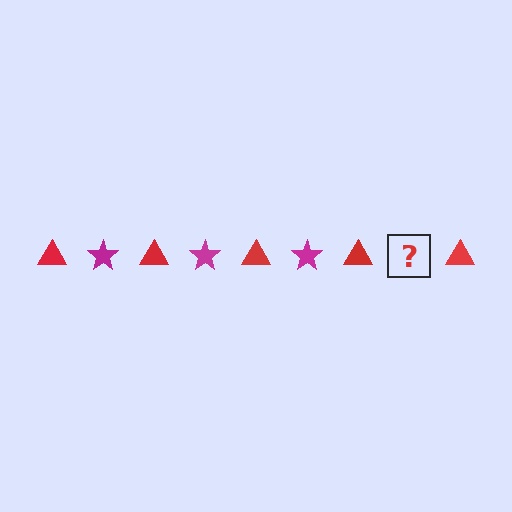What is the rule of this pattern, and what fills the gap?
The rule is that the pattern alternates between red triangle and magenta star. The gap should be filled with a magenta star.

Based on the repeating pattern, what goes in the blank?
The blank should be a magenta star.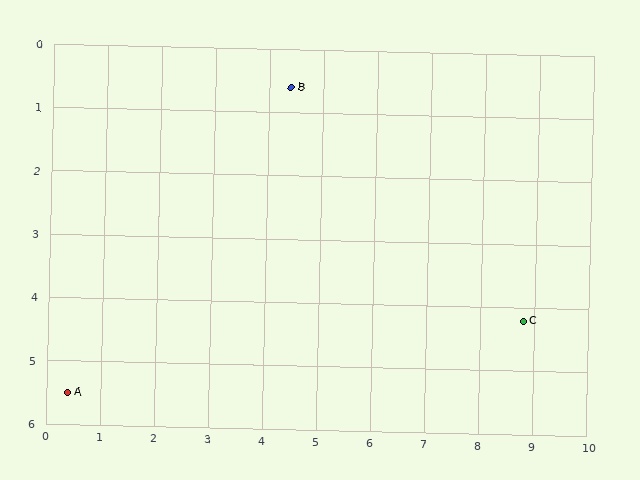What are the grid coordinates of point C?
Point C is at approximately (8.8, 4.2).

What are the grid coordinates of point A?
Point A is at approximately (0.4, 5.5).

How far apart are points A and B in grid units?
Points A and B are about 6.3 grid units apart.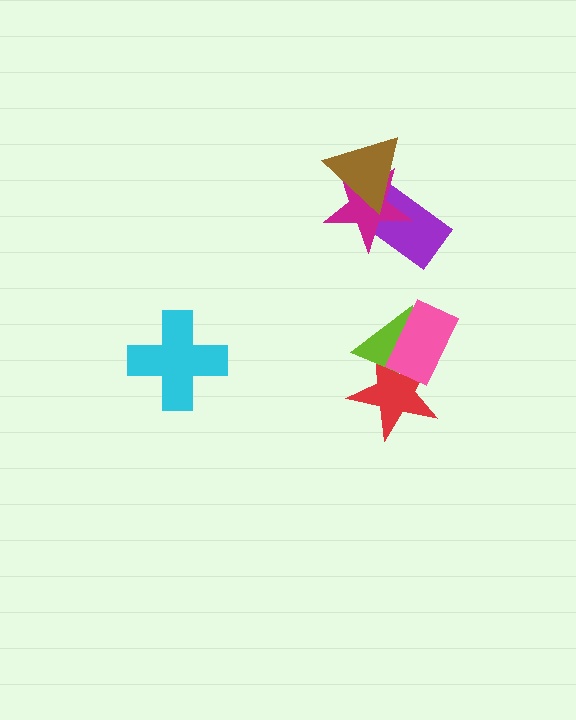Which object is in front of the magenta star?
The brown triangle is in front of the magenta star.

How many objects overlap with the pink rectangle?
2 objects overlap with the pink rectangle.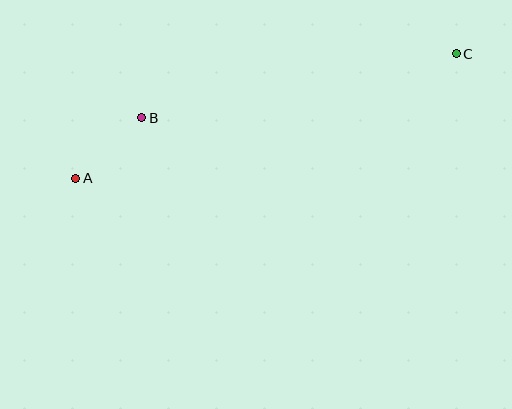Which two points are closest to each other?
Points A and B are closest to each other.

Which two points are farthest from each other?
Points A and C are farthest from each other.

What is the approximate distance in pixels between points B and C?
The distance between B and C is approximately 321 pixels.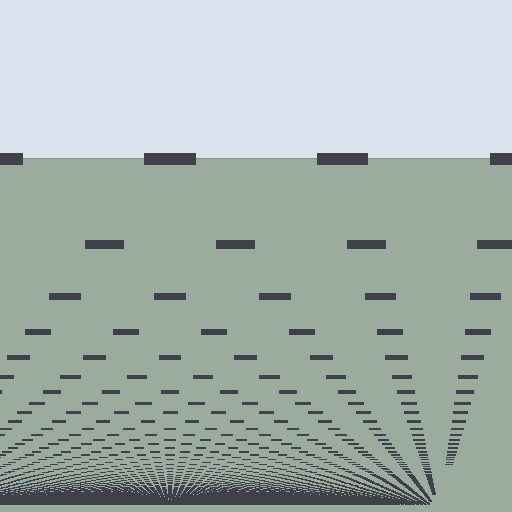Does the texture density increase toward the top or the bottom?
Density increases toward the bottom.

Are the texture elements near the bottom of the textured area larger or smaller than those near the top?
Smaller. The gradient is inverted — elements near the bottom are smaller and denser.